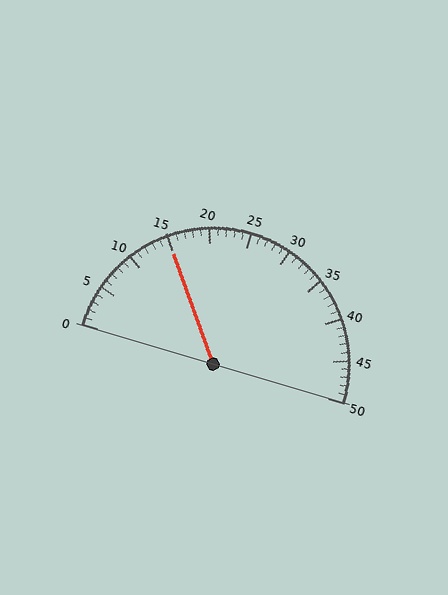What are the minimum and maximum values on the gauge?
The gauge ranges from 0 to 50.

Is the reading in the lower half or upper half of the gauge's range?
The reading is in the lower half of the range (0 to 50).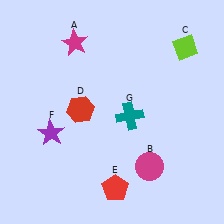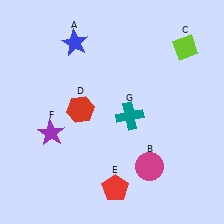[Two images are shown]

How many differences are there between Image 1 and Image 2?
There is 1 difference between the two images.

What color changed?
The star (A) changed from magenta in Image 1 to blue in Image 2.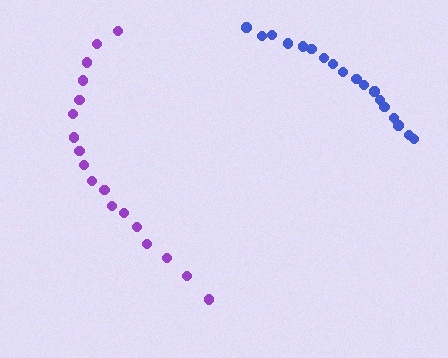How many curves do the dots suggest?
There are 2 distinct paths.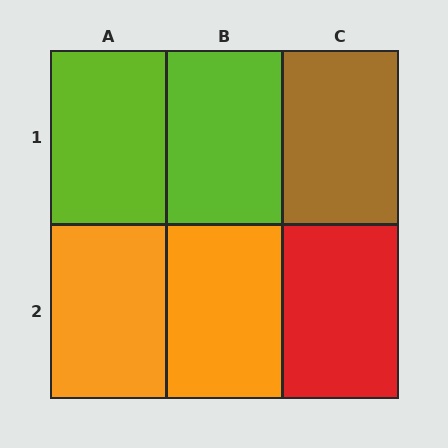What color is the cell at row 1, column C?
Brown.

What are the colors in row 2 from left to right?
Orange, orange, red.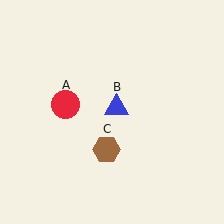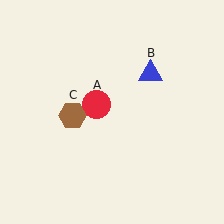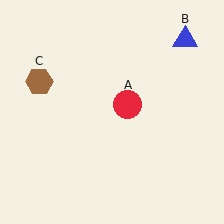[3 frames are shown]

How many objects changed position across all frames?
3 objects changed position: red circle (object A), blue triangle (object B), brown hexagon (object C).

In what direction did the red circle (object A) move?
The red circle (object A) moved right.